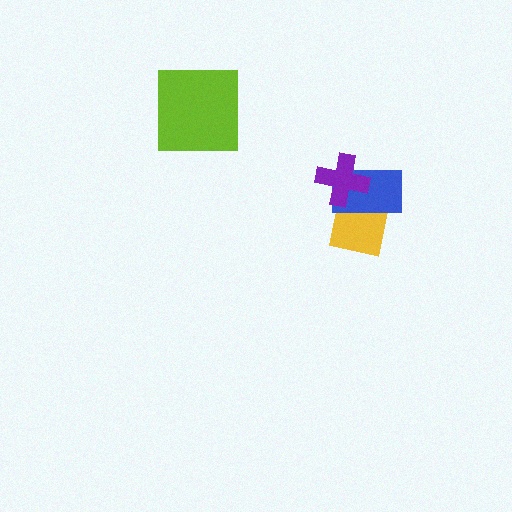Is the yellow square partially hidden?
Yes, it is partially covered by another shape.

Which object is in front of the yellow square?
The blue rectangle is in front of the yellow square.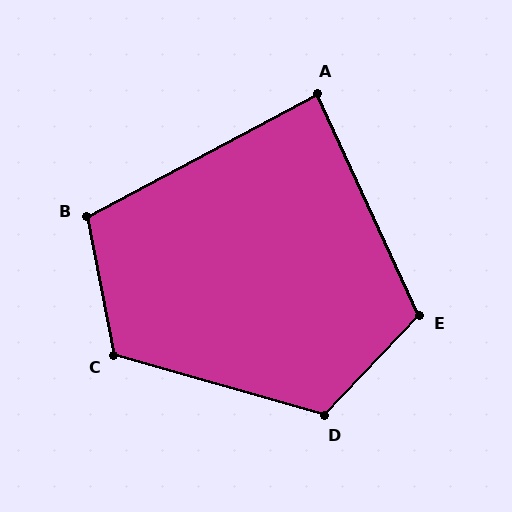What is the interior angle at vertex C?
Approximately 117 degrees (obtuse).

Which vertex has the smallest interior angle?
A, at approximately 86 degrees.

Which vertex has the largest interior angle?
D, at approximately 118 degrees.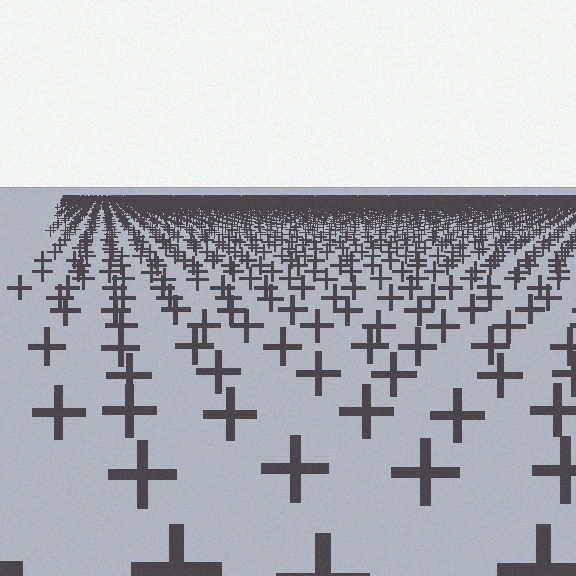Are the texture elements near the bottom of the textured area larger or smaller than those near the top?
Larger. Near the bottom, elements are closer to the viewer and appear at a bigger on-screen size.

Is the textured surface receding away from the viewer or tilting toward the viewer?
The surface is receding away from the viewer. Texture elements get smaller and denser toward the top.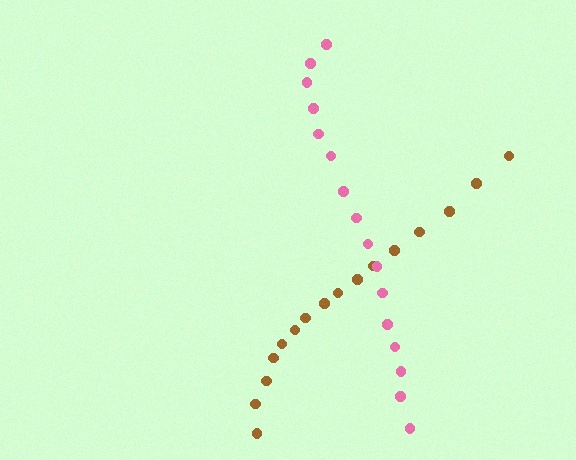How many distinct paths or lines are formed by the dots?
There are 2 distinct paths.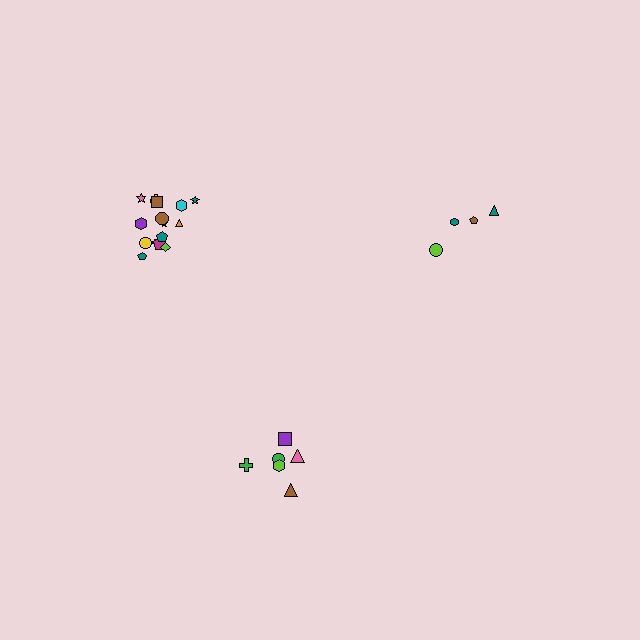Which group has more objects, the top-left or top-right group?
The top-left group.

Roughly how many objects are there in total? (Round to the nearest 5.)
Roughly 25 objects in total.